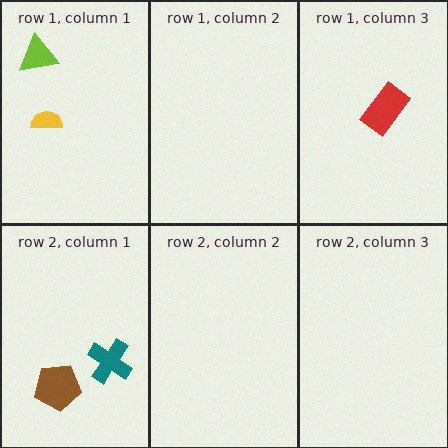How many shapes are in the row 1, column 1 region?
2.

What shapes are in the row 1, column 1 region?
The lime triangle, the yellow semicircle.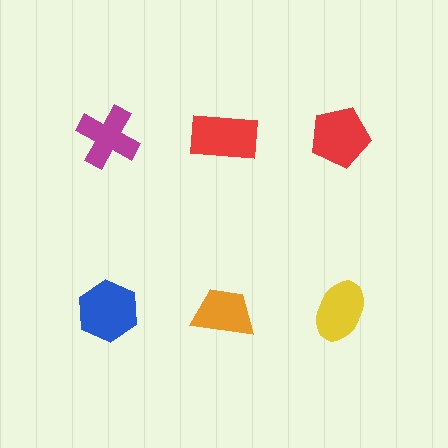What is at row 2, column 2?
An orange trapezoid.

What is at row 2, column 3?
A yellow ellipse.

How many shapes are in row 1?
3 shapes.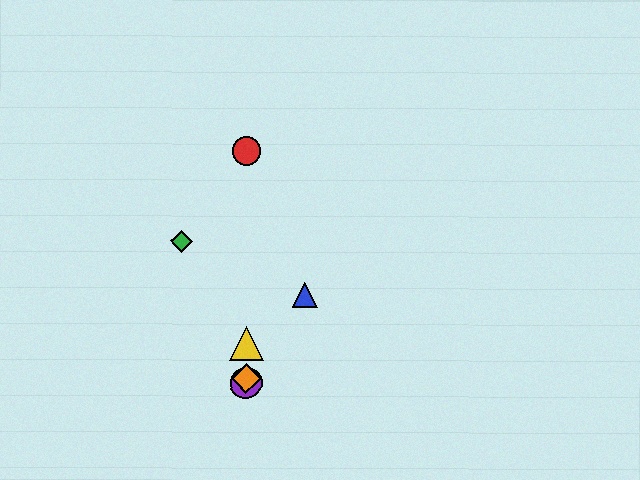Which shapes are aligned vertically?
The red circle, the yellow triangle, the purple circle, the orange diamond are aligned vertically.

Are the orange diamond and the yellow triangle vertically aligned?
Yes, both are at x≈246.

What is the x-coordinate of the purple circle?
The purple circle is at x≈246.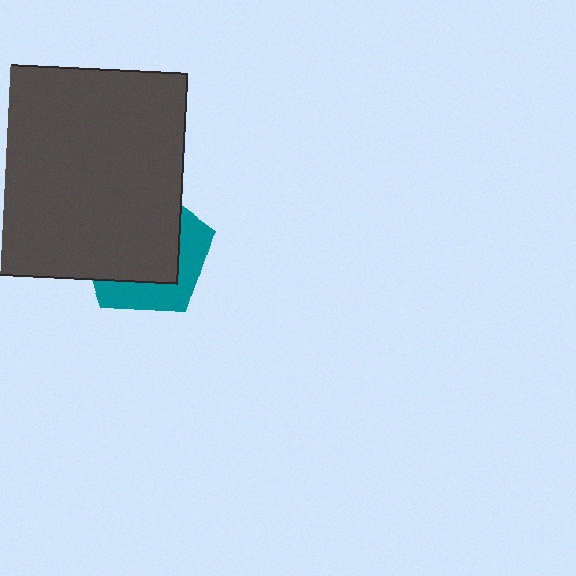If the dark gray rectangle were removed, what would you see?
You would see the complete teal pentagon.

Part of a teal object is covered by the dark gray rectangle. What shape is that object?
It is a pentagon.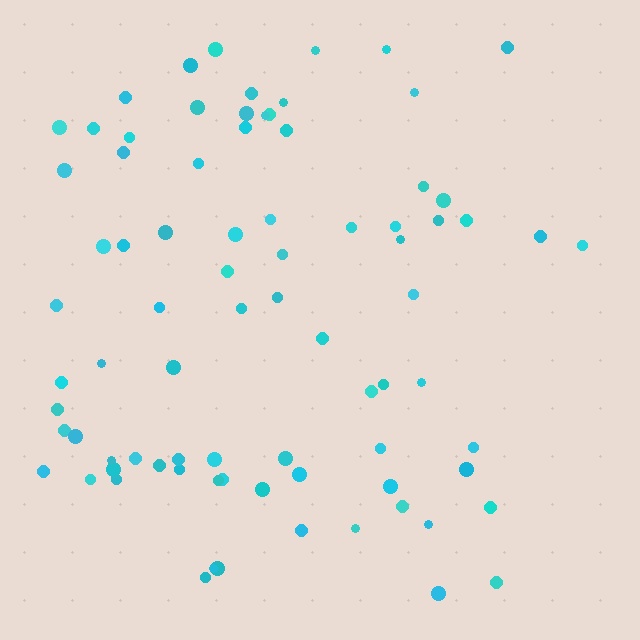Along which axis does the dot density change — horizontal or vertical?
Horizontal.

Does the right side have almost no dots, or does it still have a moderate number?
Still a moderate number, just noticeably fewer than the left.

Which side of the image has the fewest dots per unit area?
The right.